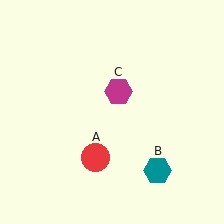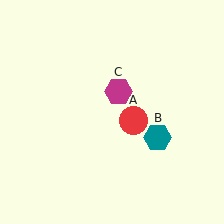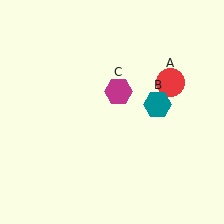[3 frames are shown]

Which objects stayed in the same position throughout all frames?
Magenta hexagon (object C) remained stationary.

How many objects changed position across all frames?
2 objects changed position: red circle (object A), teal hexagon (object B).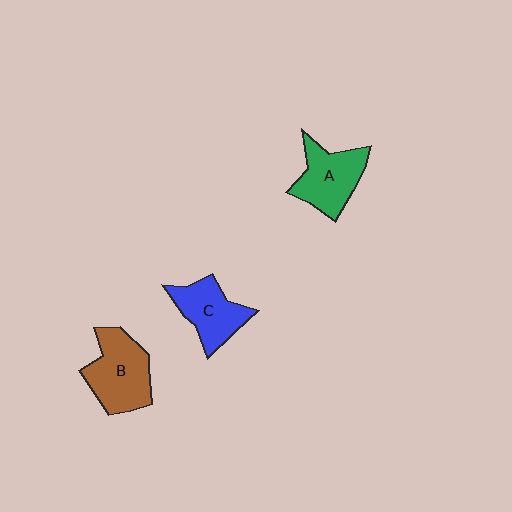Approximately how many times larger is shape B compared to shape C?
Approximately 1.2 times.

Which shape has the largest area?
Shape B (brown).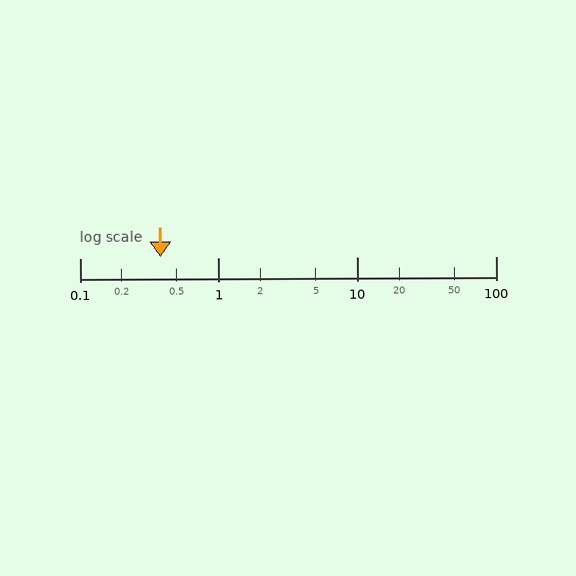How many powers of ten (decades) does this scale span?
The scale spans 3 decades, from 0.1 to 100.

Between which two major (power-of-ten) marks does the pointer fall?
The pointer is between 0.1 and 1.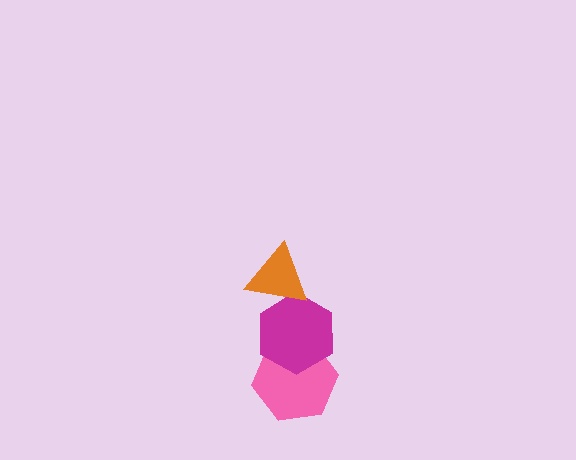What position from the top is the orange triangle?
The orange triangle is 1st from the top.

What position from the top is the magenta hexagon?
The magenta hexagon is 2nd from the top.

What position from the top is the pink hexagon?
The pink hexagon is 3rd from the top.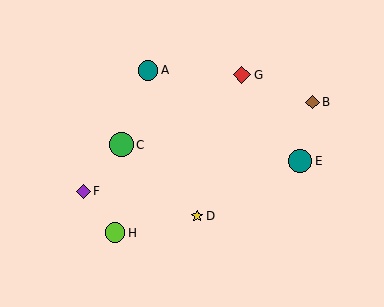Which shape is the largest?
The green circle (labeled C) is the largest.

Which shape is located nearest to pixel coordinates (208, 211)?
The yellow star (labeled D) at (197, 216) is nearest to that location.